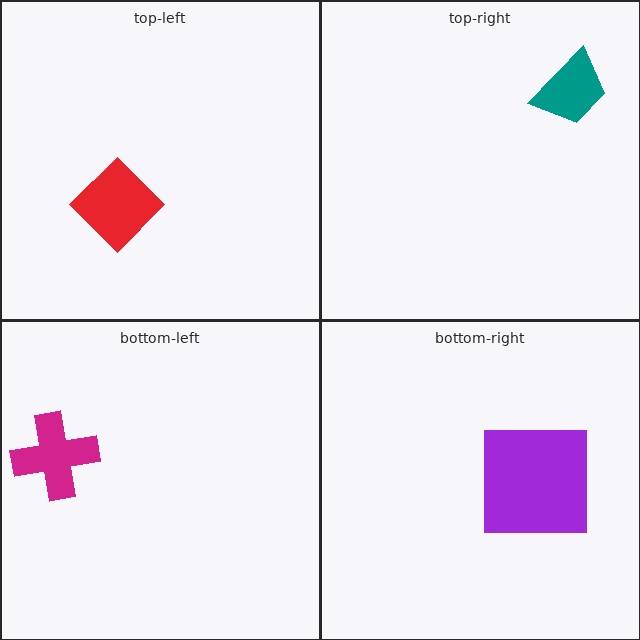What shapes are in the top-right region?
The teal trapezoid.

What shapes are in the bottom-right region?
The purple square.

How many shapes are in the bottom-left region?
1.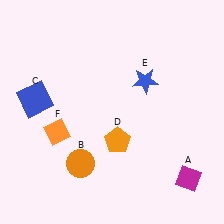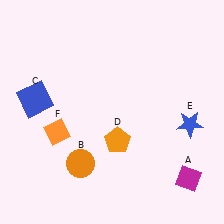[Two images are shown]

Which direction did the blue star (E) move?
The blue star (E) moved right.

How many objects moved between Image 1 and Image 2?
1 object moved between the two images.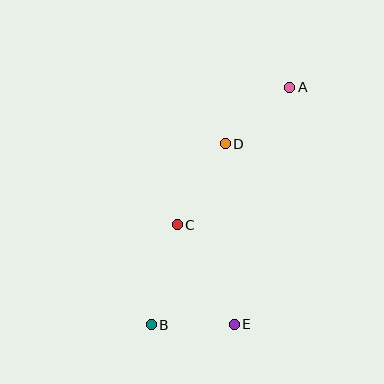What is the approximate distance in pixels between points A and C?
The distance between A and C is approximately 178 pixels.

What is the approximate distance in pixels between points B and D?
The distance between B and D is approximately 196 pixels.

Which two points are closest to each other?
Points B and E are closest to each other.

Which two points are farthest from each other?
Points A and B are farthest from each other.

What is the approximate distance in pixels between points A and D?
The distance between A and D is approximately 86 pixels.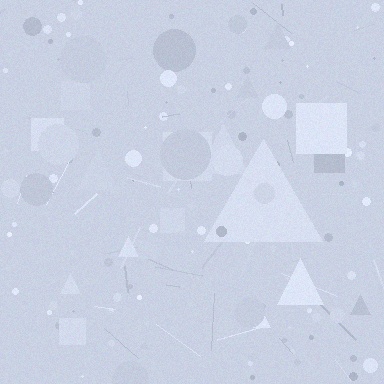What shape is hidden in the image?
A triangle is hidden in the image.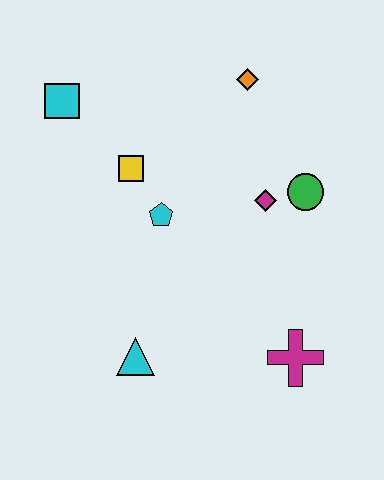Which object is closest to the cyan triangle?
The cyan pentagon is closest to the cyan triangle.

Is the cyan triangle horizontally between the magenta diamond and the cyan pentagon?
No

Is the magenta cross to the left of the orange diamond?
No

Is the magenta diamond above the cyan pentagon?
Yes